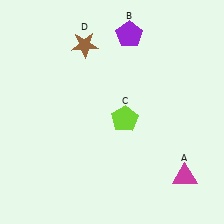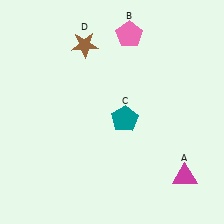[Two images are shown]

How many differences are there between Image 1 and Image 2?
There are 2 differences between the two images.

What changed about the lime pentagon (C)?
In Image 1, C is lime. In Image 2, it changed to teal.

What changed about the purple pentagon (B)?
In Image 1, B is purple. In Image 2, it changed to pink.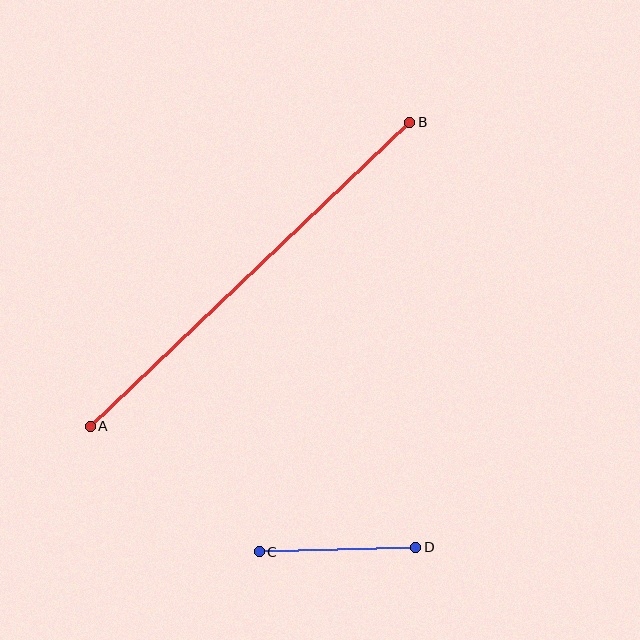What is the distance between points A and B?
The distance is approximately 441 pixels.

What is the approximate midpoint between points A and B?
The midpoint is at approximately (250, 274) pixels.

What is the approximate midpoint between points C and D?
The midpoint is at approximately (337, 549) pixels.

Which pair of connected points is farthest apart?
Points A and B are farthest apart.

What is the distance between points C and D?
The distance is approximately 157 pixels.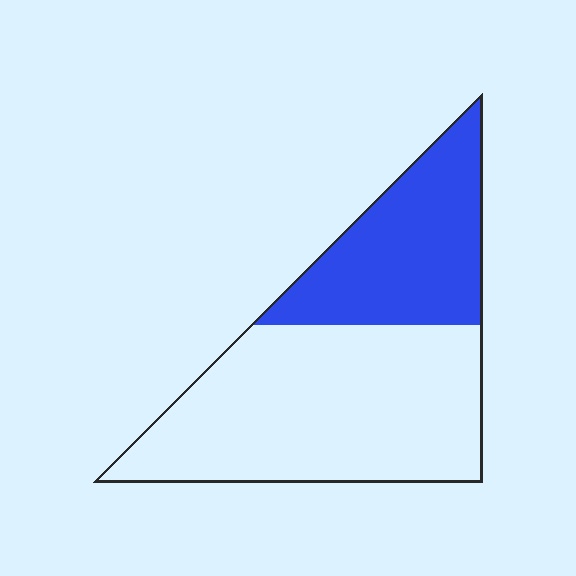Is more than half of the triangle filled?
No.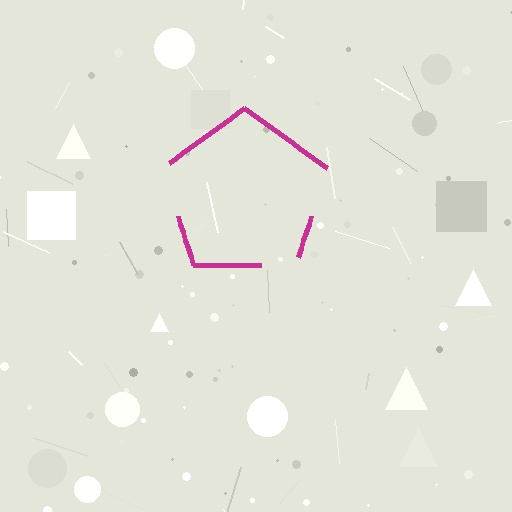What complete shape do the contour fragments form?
The contour fragments form a pentagon.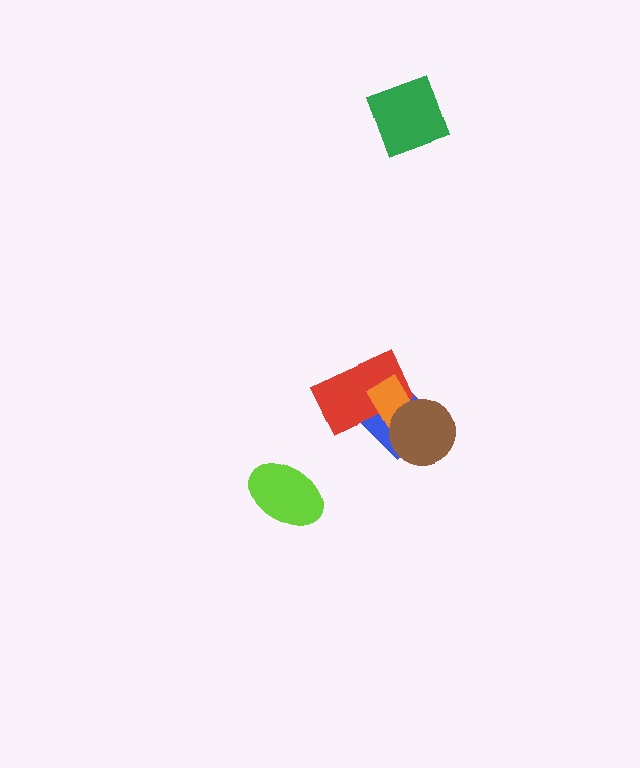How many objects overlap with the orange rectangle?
3 objects overlap with the orange rectangle.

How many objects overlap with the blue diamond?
3 objects overlap with the blue diamond.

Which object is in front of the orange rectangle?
The brown circle is in front of the orange rectangle.